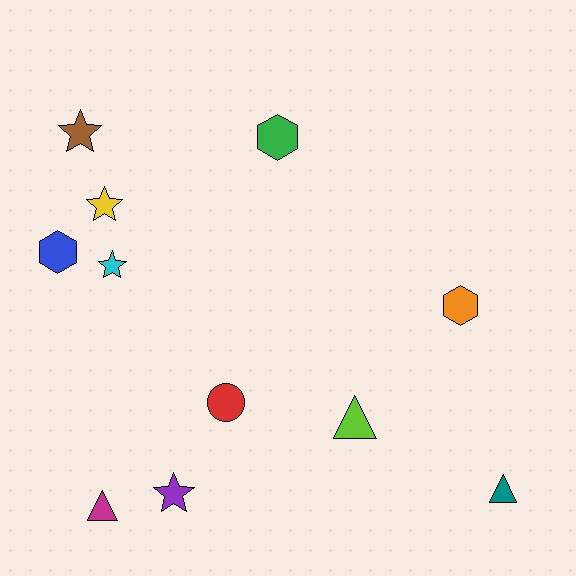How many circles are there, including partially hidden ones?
There is 1 circle.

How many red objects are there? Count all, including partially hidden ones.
There is 1 red object.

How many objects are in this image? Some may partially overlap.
There are 11 objects.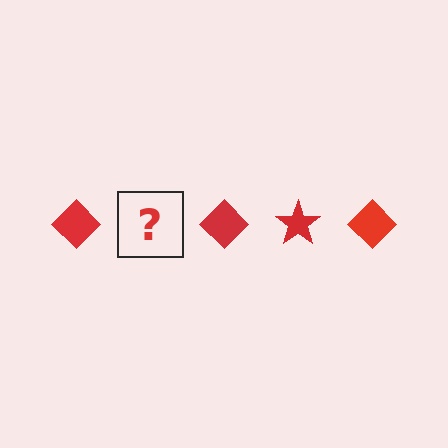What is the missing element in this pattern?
The missing element is a red star.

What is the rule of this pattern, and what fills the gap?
The rule is that the pattern cycles through diamond, star shapes in red. The gap should be filled with a red star.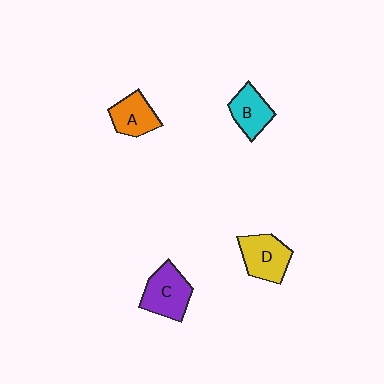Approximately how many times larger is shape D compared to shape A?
Approximately 1.3 times.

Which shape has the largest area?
Shape C (purple).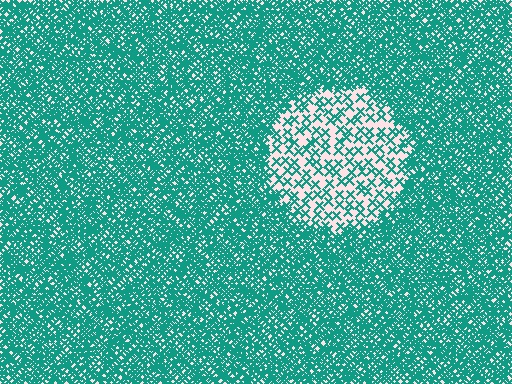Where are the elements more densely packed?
The elements are more densely packed outside the circle boundary.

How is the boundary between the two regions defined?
The boundary is defined by a change in element density (approximately 3.2x ratio). All elements are the same color, size, and shape.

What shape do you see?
I see a circle.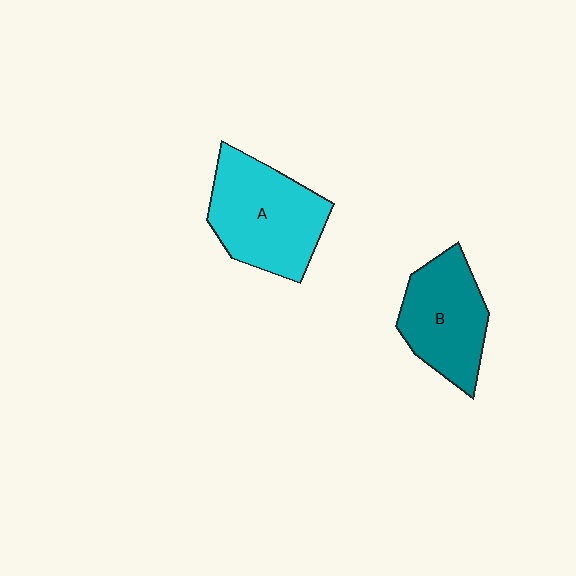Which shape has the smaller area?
Shape B (teal).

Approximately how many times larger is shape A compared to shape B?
Approximately 1.2 times.